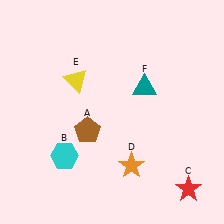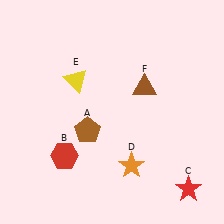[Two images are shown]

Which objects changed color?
B changed from cyan to red. F changed from teal to brown.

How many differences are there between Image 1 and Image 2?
There are 2 differences between the two images.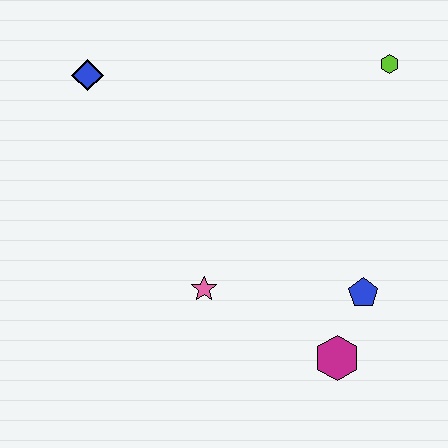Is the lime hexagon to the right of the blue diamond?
Yes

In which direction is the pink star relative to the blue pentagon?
The pink star is to the left of the blue pentagon.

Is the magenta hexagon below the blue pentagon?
Yes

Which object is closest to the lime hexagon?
The blue pentagon is closest to the lime hexagon.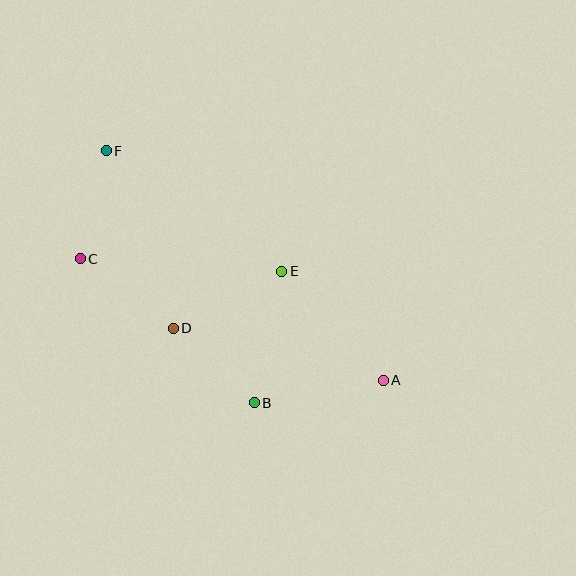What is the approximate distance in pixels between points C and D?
The distance between C and D is approximately 116 pixels.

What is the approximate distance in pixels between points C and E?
The distance between C and E is approximately 202 pixels.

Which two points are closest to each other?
Points B and D are closest to each other.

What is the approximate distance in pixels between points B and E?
The distance between B and E is approximately 135 pixels.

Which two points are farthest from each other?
Points A and F are farthest from each other.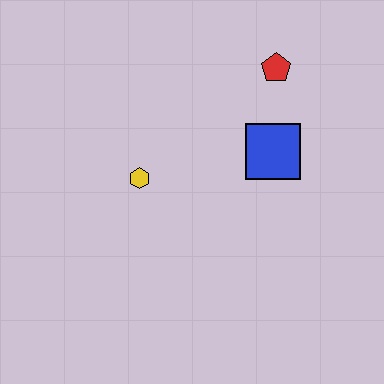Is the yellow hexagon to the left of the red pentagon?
Yes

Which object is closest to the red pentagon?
The blue square is closest to the red pentagon.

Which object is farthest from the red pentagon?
The yellow hexagon is farthest from the red pentagon.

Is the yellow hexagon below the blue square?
Yes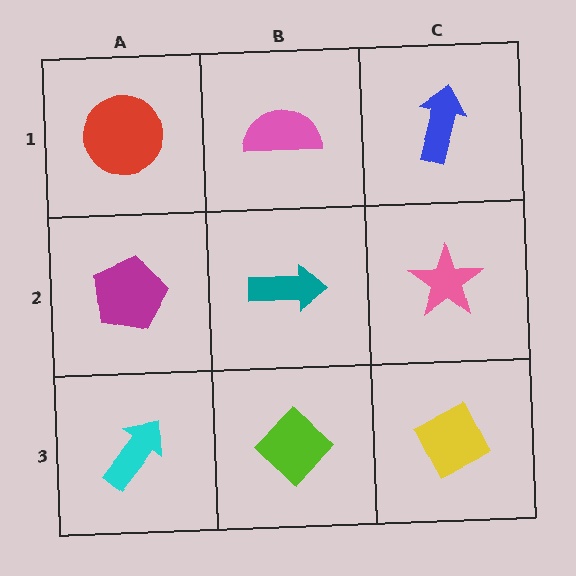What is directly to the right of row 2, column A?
A teal arrow.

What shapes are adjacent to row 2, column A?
A red circle (row 1, column A), a cyan arrow (row 3, column A), a teal arrow (row 2, column B).